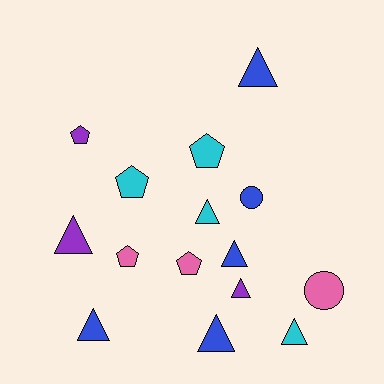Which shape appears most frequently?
Triangle, with 8 objects.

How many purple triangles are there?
There are 2 purple triangles.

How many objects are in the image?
There are 15 objects.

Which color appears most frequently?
Blue, with 5 objects.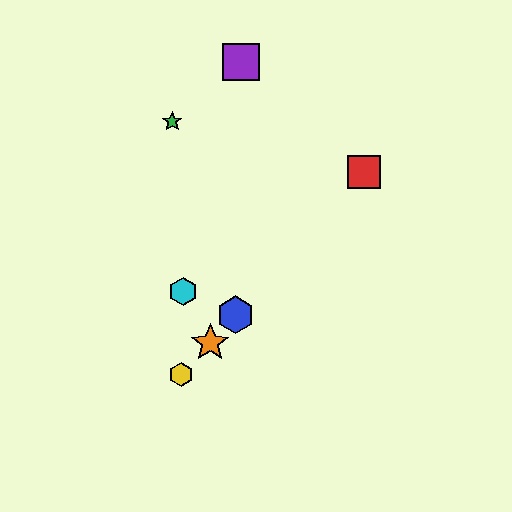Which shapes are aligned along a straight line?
The red square, the blue hexagon, the yellow hexagon, the orange star are aligned along a straight line.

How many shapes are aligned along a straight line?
4 shapes (the red square, the blue hexagon, the yellow hexagon, the orange star) are aligned along a straight line.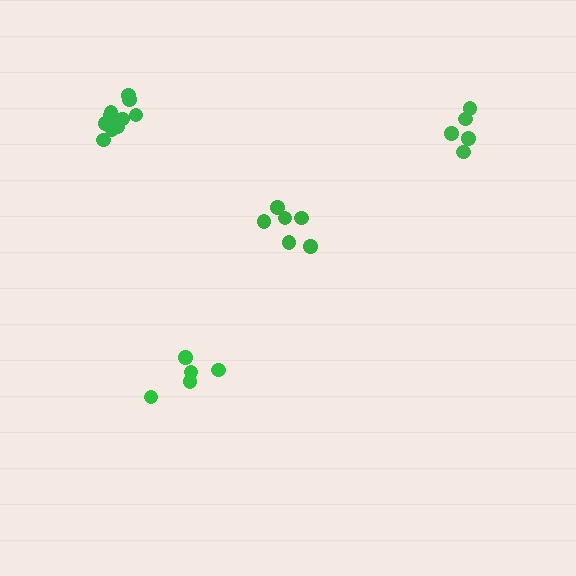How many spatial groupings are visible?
There are 4 spatial groupings.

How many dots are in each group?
Group 1: 11 dots, Group 2: 6 dots, Group 3: 5 dots, Group 4: 5 dots (27 total).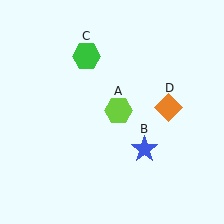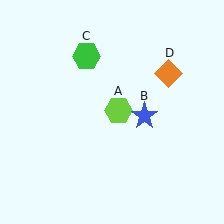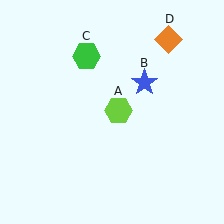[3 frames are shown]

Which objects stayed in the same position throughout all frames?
Lime hexagon (object A) and green hexagon (object C) remained stationary.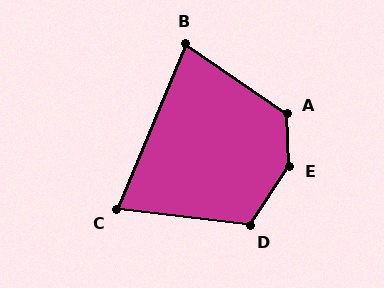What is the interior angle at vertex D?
Approximately 117 degrees (obtuse).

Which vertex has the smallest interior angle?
C, at approximately 74 degrees.